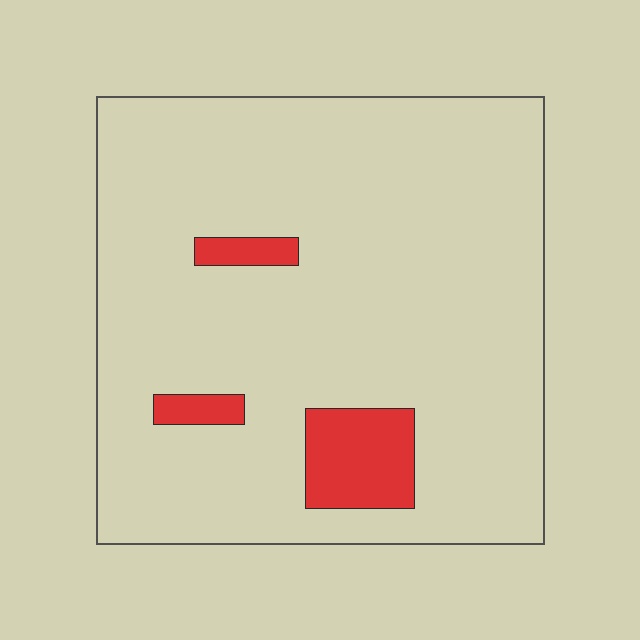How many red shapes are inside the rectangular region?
3.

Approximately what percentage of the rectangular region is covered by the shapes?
Approximately 10%.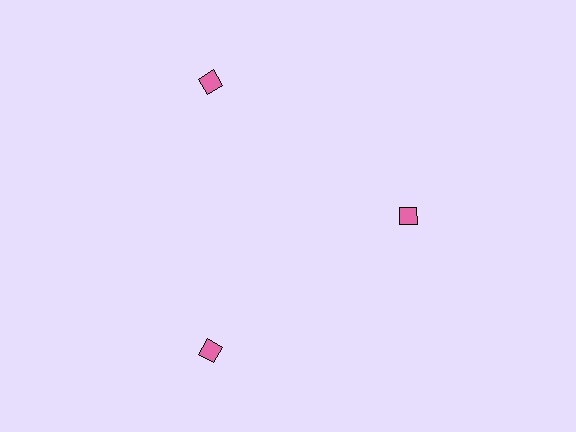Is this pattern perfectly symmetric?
No. The 3 pink diamonds are arranged in a ring, but one element near the 3 o'clock position is pulled inward toward the center, breaking the 3-fold rotational symmetry.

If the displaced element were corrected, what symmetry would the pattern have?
It would have 3-fold rotational symmetry — the pattern would map onto itself every 120 degrees.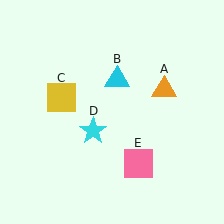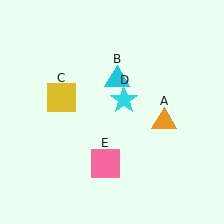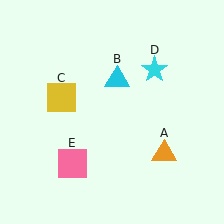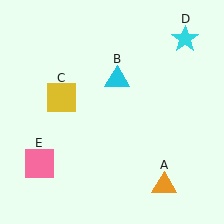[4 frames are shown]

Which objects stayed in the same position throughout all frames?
Cyan triangle (object B) and yellow square (object C) remained stationary.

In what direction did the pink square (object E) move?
The pink square (object E) moved left.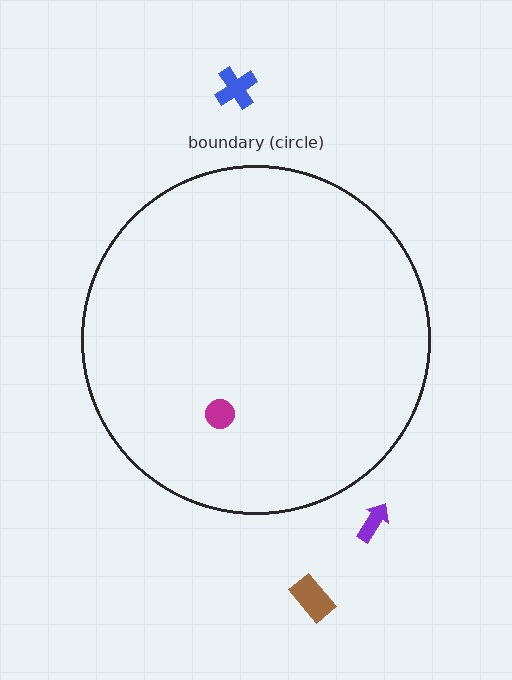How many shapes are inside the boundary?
1 inside, 3 outside.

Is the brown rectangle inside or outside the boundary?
Outside.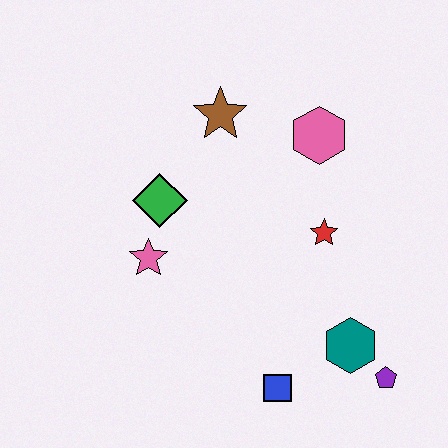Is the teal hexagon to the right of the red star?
Yes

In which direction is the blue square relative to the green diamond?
The blue square is below the green diamond.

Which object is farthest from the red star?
The pink star is farthest from the red star.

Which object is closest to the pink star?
The green diamond is closest to the pink star.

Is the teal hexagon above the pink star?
No